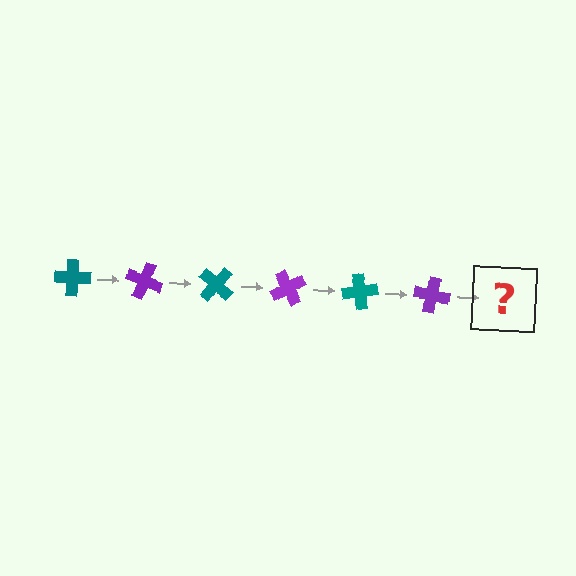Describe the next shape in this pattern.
It should be a teal cross, rotated 120 degrees from the start.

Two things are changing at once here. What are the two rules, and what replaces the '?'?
The two rules are that it rotates 20 degrees each step and the color cycles through teal and purple. The '?' should be a teal cross, rotated 120 degrees from the start.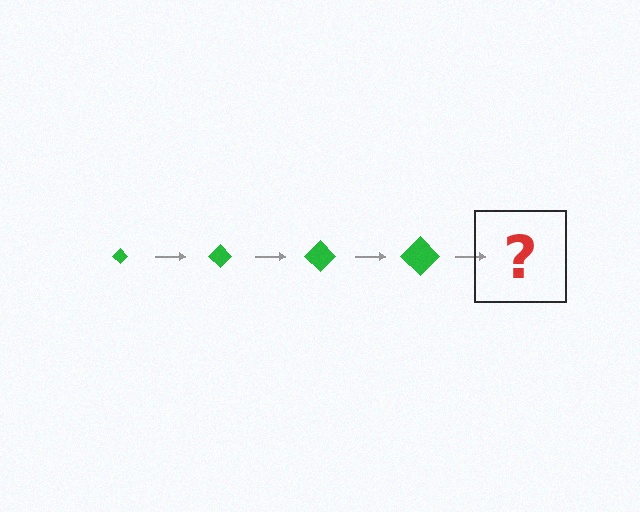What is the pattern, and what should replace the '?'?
The pattern is that the diamond gets progressively larger each step. The '?' should be a green diamond, larger than the previous one.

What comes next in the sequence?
The next element should be a green diamond, larger than the previous one.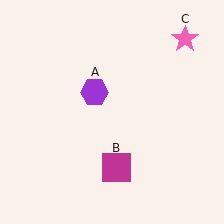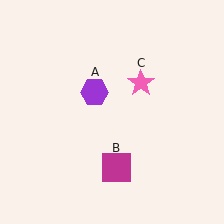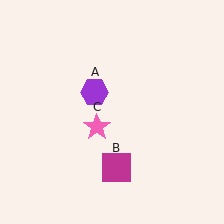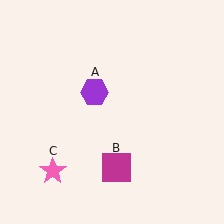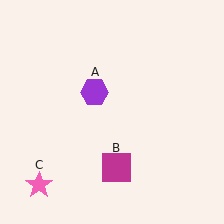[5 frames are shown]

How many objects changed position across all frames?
1 object changed position: pink star (object C).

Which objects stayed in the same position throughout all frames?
Purple hexagon (object A) and magenta square (object B) remained stationary.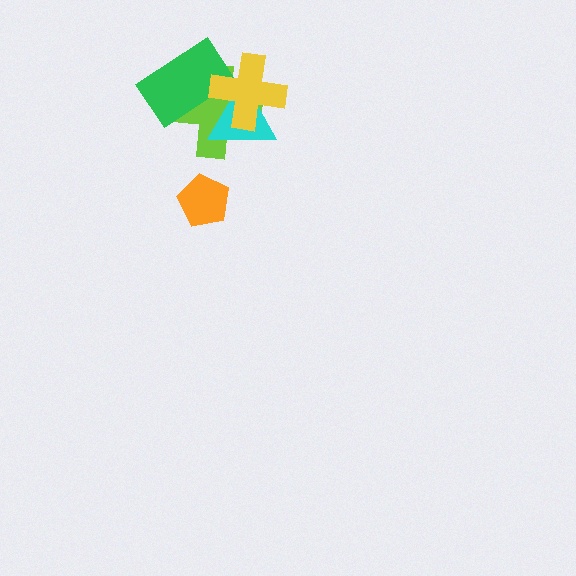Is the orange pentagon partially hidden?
No, no other shape covers it.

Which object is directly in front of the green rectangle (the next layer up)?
The cyan triangle is directly in front of the green rectangle.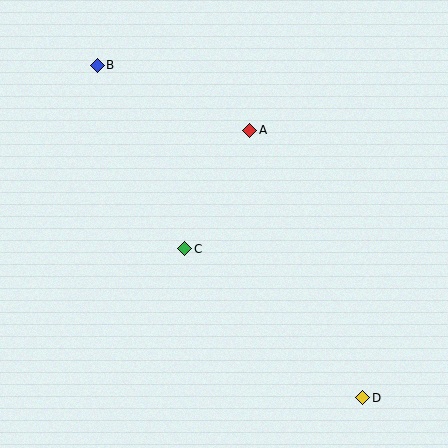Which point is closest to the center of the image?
Point C at (185, 249) is closest to the center.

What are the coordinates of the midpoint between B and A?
The midpoint between B and A is at (174, 98).